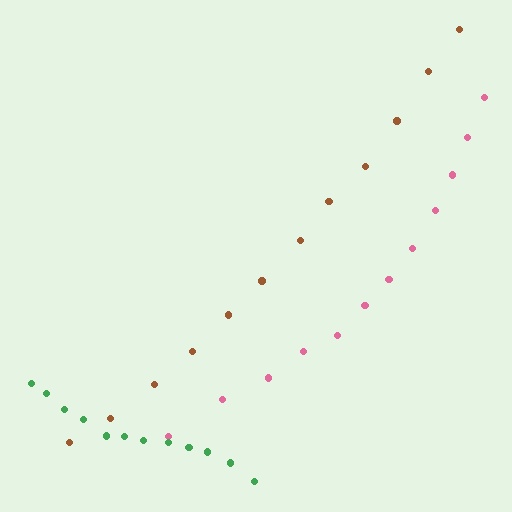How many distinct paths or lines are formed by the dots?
There are 3 distinct paths.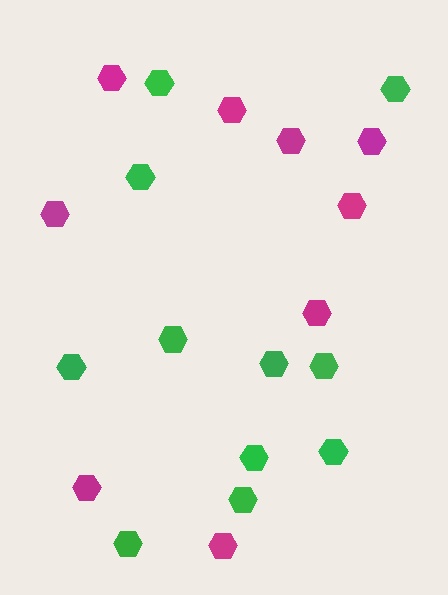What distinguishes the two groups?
There are 2 groups: one group of magenta hexagons (9) and one group of green hexagons (11).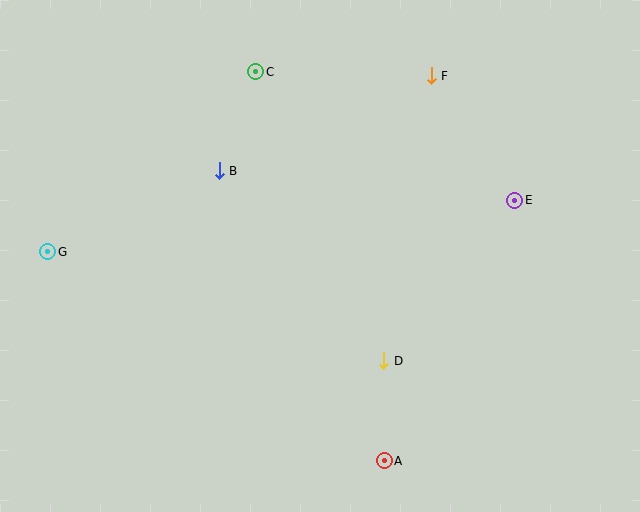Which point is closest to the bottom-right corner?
Point A is closest to the bottom-right corner.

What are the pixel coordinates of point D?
Point D is at (384, 361).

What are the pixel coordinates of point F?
Point F is at (431, 76).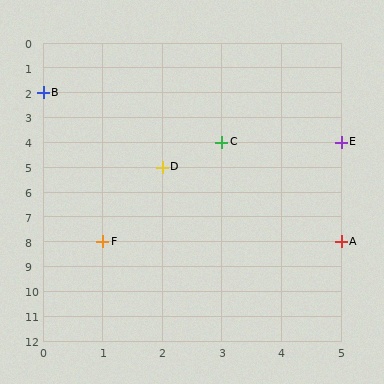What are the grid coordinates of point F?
Point F is at grid coordinates (1, 8).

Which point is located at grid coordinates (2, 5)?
Point D is at (2, 5).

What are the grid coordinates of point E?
Point E is at grid coordinates (5, 4).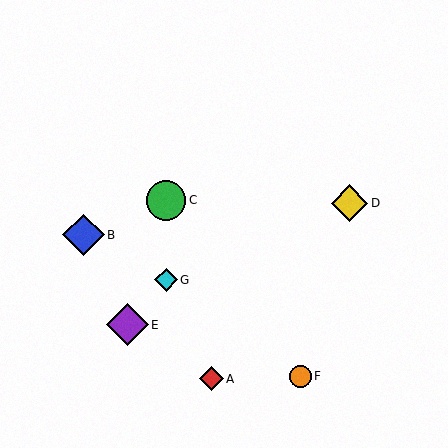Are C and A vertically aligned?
No, C is at x≈166 and A is at x≈211.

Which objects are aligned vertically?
Objects C, G are aligned vertically.